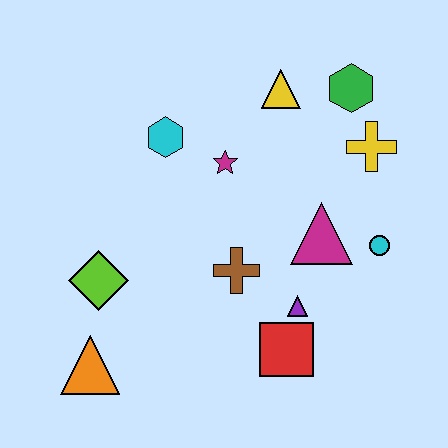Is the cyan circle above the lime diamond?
Yes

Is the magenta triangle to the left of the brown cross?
No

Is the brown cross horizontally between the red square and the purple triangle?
No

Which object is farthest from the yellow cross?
The orange triangle is farthest from the yellow cross.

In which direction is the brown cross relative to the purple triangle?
The brown cross is to the left of the purple triangle.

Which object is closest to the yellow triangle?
The green hexagon is closest to the yellow triangle.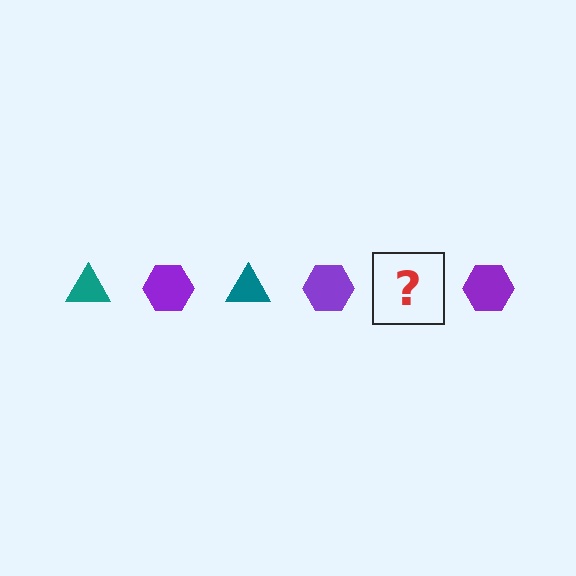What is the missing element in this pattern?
The missing element is a teal triangle.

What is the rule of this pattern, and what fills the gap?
The rule is that the pattern alternates between teal triangle and purple hexagon. The gap should be filled with a teal triangle.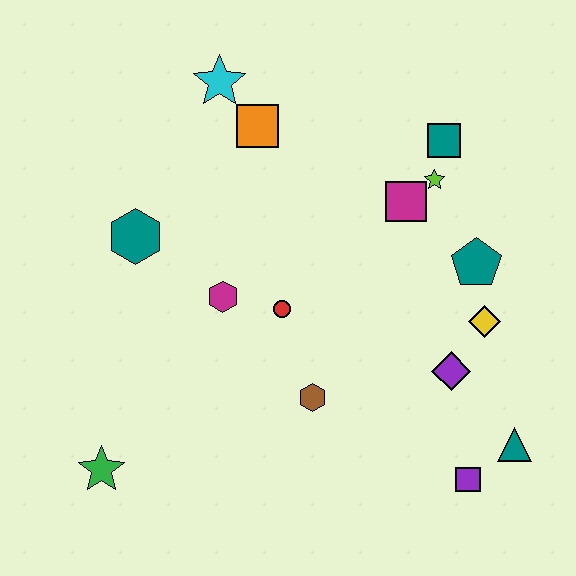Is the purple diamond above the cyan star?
No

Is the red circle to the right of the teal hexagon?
Yes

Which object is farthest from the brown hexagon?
The cyan star is farthest from the brown hexagon.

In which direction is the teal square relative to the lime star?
The teal square is above the lime star.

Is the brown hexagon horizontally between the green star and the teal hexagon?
No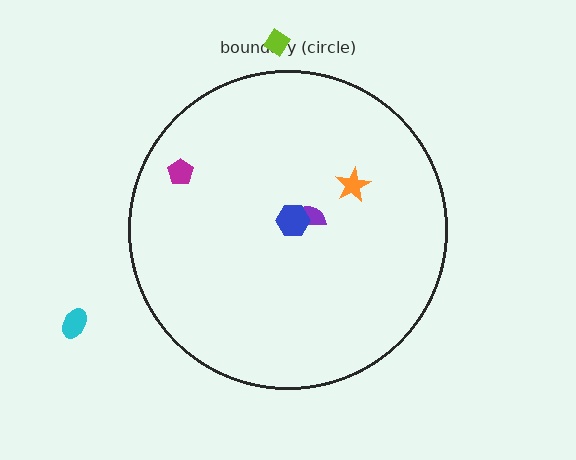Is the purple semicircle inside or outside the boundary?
Inside.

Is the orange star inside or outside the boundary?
Inside.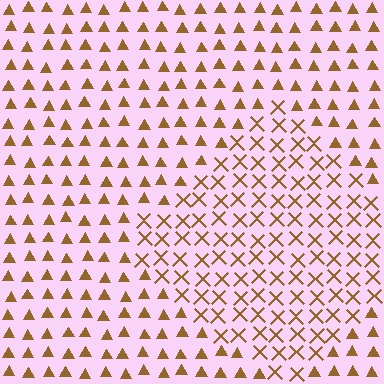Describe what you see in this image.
The image is filled with small brown elements arranged in a uniform grid. A diamond-shaped region contains X marks, while the surrounding area contains triangles. The boundary is defined purely by the change in element shape.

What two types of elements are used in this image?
The image uses X marks inside the diamond region and triangles outside it.